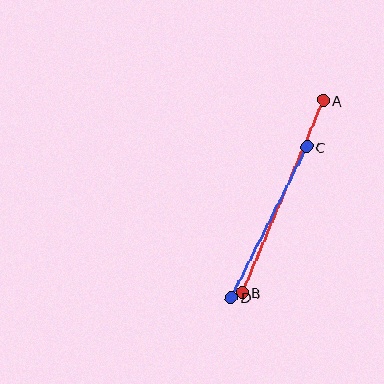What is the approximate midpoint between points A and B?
The midpoint is at approximately (283, 196) pixels.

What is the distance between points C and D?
The distance is approximately 168 pixels.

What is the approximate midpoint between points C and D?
The midpoint is at approximately (269, 222) pixels.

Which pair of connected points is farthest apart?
Points A and B are farthest apart.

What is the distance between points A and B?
The distance is approximately 208 pixels.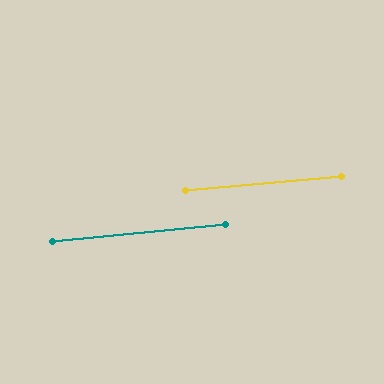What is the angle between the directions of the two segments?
Approximately 1 degree.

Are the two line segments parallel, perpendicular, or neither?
Parallel — their directions differ by only 0.6°.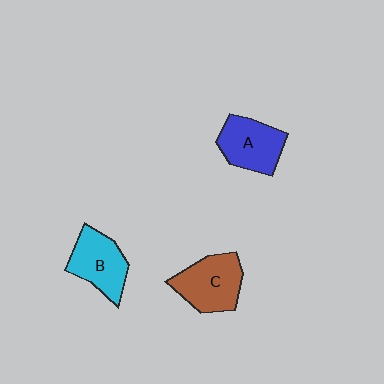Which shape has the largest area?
Shape C (brown).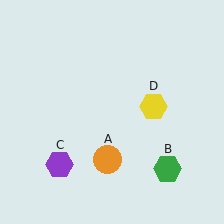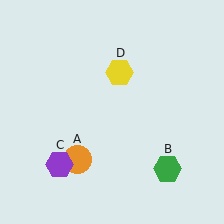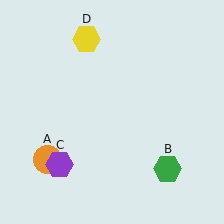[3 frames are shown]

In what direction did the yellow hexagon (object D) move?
The yellow hexagon (object D) moved up and to the left.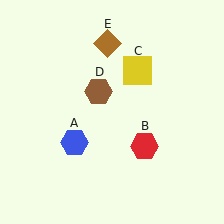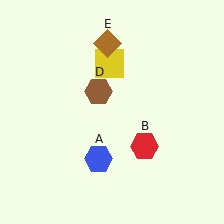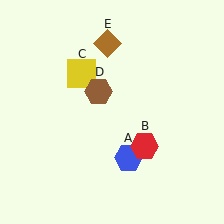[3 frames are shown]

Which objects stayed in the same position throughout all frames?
Red hexagon (object B) and brown hexagon (object D) and brown diamond (object E) remained stationary.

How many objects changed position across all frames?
2 objects changed position: blue hexagon (object A), yellow square (object C).